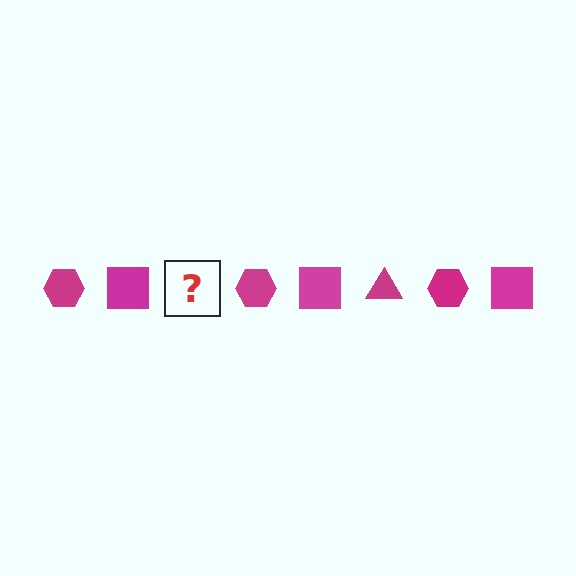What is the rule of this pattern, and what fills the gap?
The rule is that the pattern cycles through hexagon, square, triangle shapes in magenta. The gap should be filled with a magenta triangle.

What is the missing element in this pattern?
The missing element is a magenta triangle.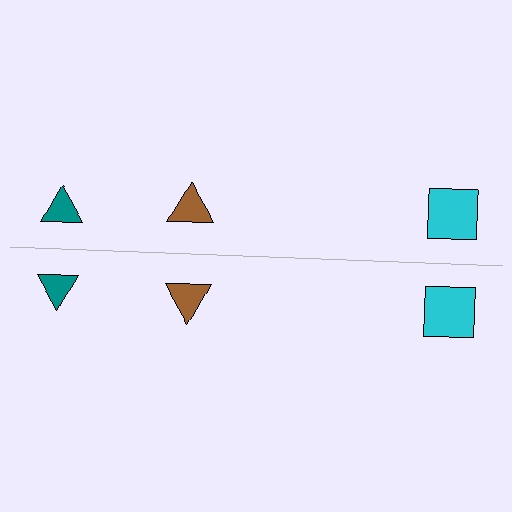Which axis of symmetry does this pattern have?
The pattern has a horizontal axis of symmetry running through the center of the image.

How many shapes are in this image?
There are 6 shapes in this image.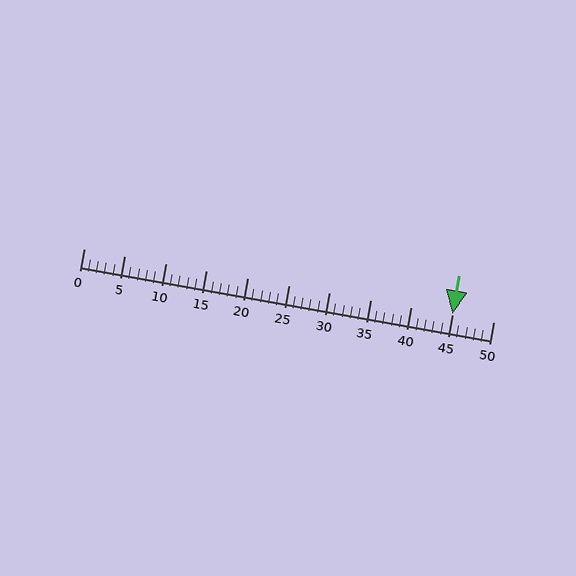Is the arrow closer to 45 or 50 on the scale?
The arrow is closer to 45.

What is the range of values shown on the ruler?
The ruler shows values from 0 to 50.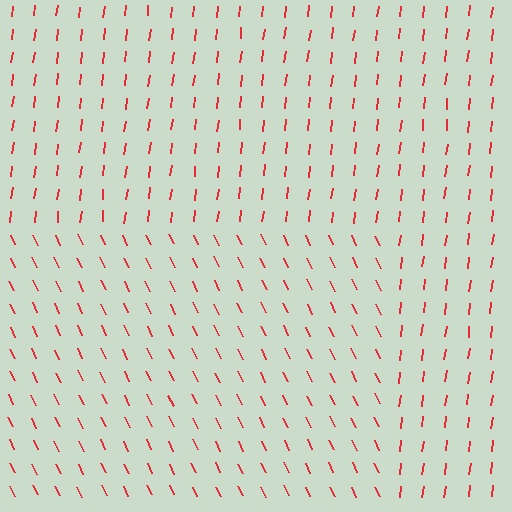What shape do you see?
I see a rectangle.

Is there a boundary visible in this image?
Yes, there is a texture boundary formed by a change in line orientation.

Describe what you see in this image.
The image is filled with small red line segments. A rectangle region in the image has lines oriented differently from the surrounding lines, creating a visible texture boundary.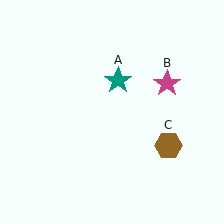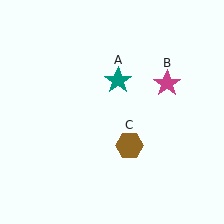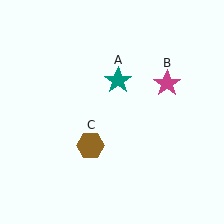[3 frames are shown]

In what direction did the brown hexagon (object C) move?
The brown hexagon (object C) moved left.